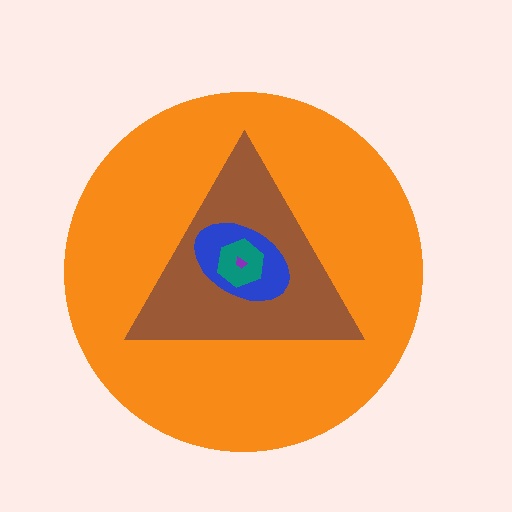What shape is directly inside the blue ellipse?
The teal hexagon.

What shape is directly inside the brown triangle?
The blue ellipse.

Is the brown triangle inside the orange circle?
Yes.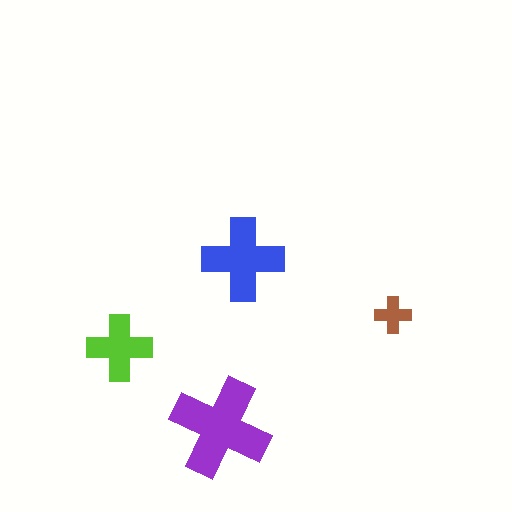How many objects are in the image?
There are 4 objects in the image.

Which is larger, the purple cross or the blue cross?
The purple one.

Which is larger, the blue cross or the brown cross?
The blue one.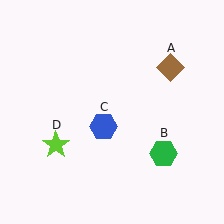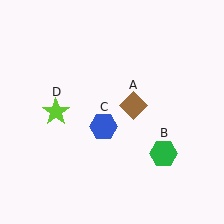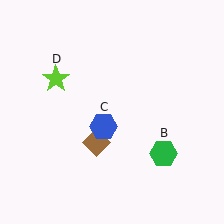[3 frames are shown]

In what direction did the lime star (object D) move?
The lime star (object D) moved up.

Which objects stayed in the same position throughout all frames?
Green hexagon (object B) and blue hexagon (object C) remained stationary.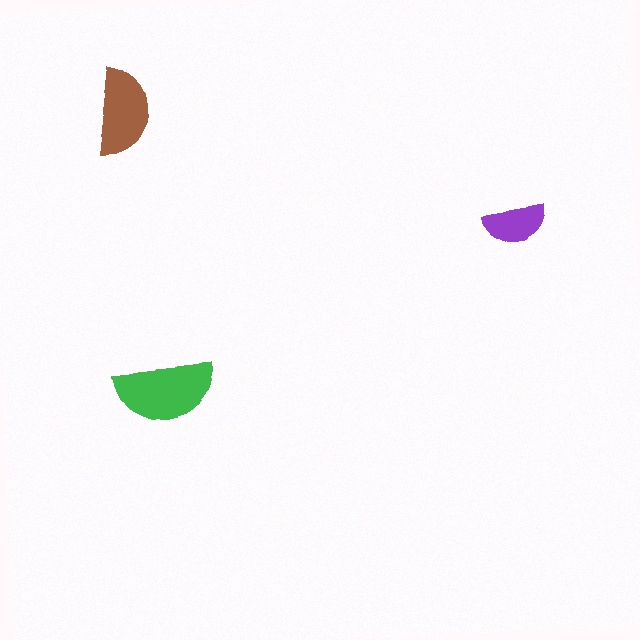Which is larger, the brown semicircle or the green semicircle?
The green one.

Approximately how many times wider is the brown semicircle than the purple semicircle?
About 1.5 times wider.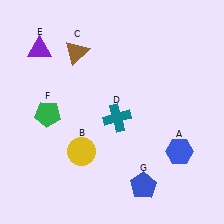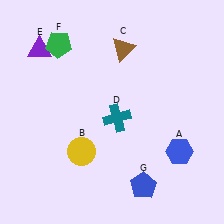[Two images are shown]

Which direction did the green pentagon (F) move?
The green pentagon (F) moved up.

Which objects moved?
The objects that moved are: the brown triangle (C), the green pentagon (F).